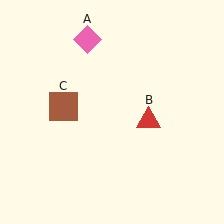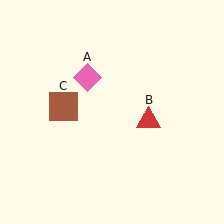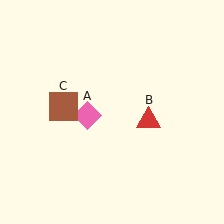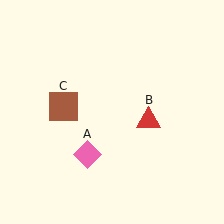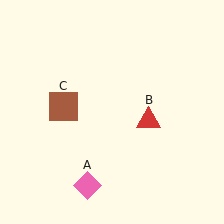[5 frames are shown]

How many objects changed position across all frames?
1 object changed position: pink diamond (object A).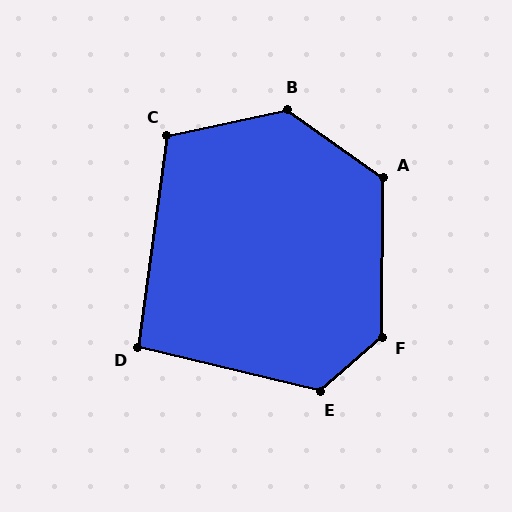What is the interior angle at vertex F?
Approximately 132 degrees (obtuse).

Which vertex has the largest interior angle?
B, at approximately 132 degrees.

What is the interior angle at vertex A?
Approximately 125 degrees (obtuse).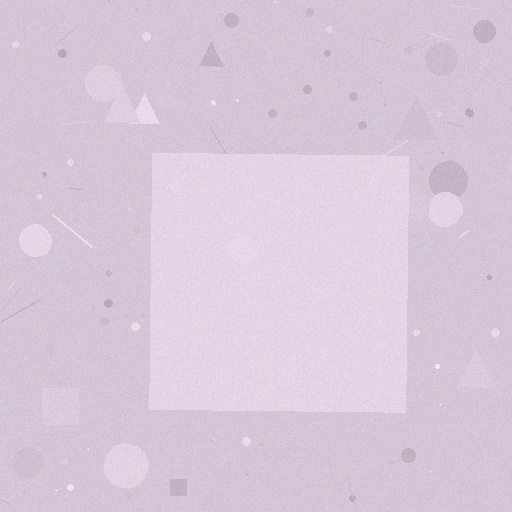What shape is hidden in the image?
A square is hidden in the image.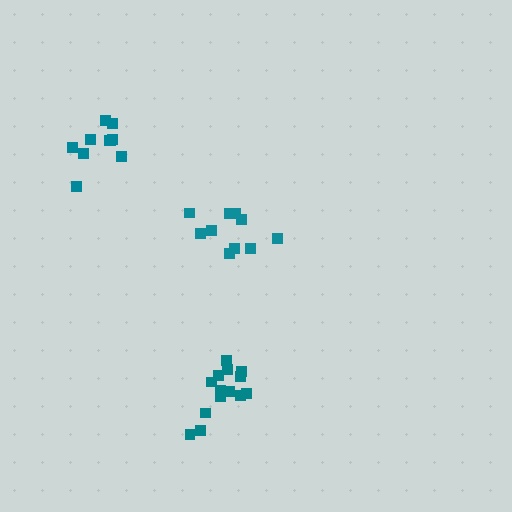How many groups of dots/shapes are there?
There are 3 groups.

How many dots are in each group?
Group 1: 14 dots, Group 2: 10 dots, Group 3: 11 dots (35 total).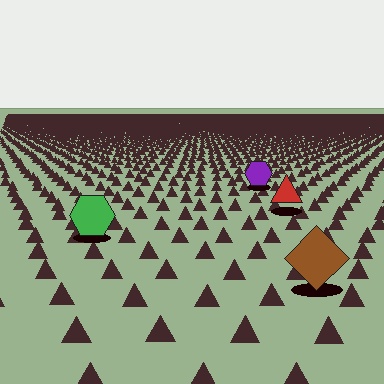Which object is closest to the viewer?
The brown diamond is closest. The texture marks near it are larger and more spread out.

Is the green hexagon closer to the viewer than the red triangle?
Yes. The green hexagon is closer — you can tell from the texture gradient: the ground texture is coarser near it.